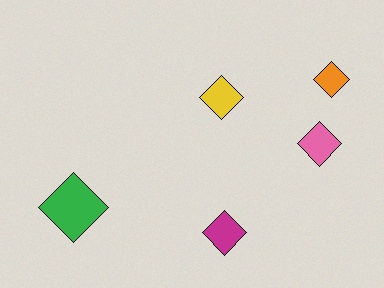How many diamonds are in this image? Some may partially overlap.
There are 5 diamonds.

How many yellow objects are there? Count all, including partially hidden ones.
There is 1 yellow object.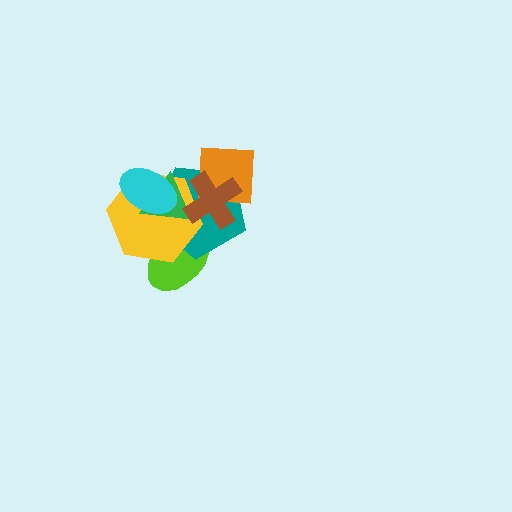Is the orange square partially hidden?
Yes, it is partially covered by another shape.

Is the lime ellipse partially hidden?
Yes, it is partially covered by another shape.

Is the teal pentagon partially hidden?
Yes, it is partially covered by another shape.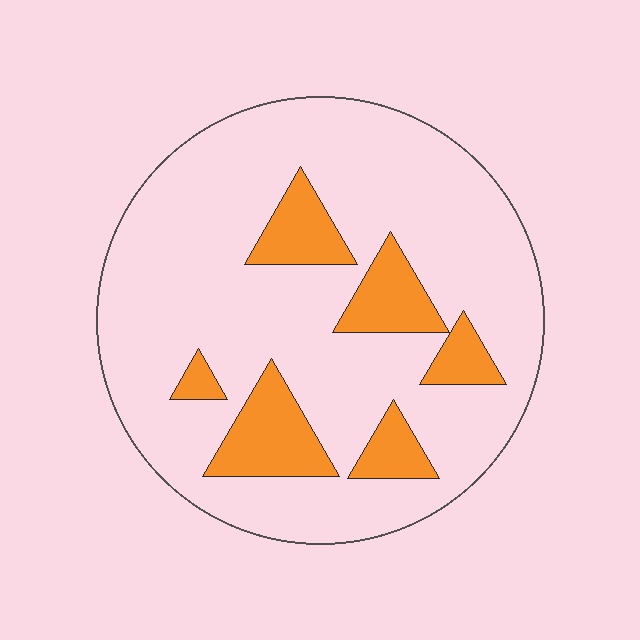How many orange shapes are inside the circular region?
6.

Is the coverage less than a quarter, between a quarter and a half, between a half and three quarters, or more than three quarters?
Less than a quarter.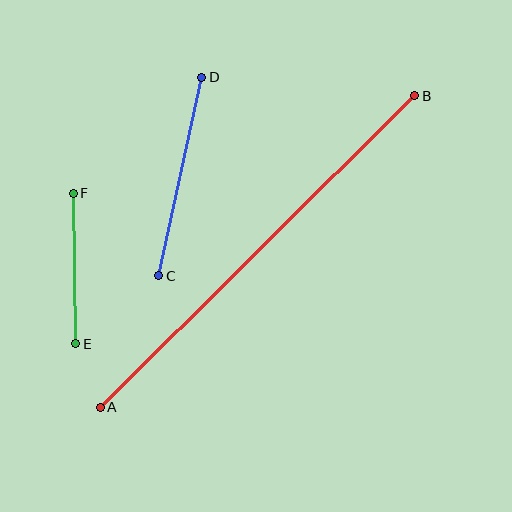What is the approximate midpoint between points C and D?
The midpoint is at approximately (180, 177) pixels.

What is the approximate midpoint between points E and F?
The midpoint is at approximately (74, 269) pixels.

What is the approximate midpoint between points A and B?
The midpoint is at approximately (257, 251) pixels.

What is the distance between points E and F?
The distance is approximately 150 pixels.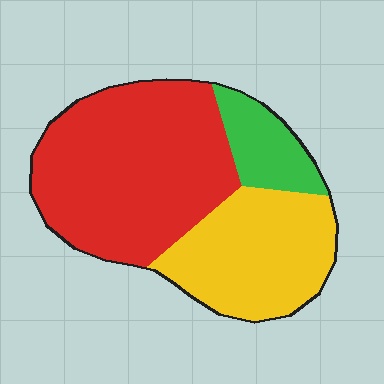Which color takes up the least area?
Green, at roughly 15%.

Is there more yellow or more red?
Red.